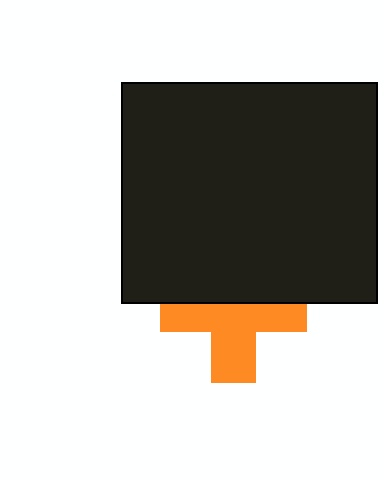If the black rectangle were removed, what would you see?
You would see the complete orange cross.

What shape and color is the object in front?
The object in front is a black rectangle.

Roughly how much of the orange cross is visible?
About half of it is visible (roughly 58%).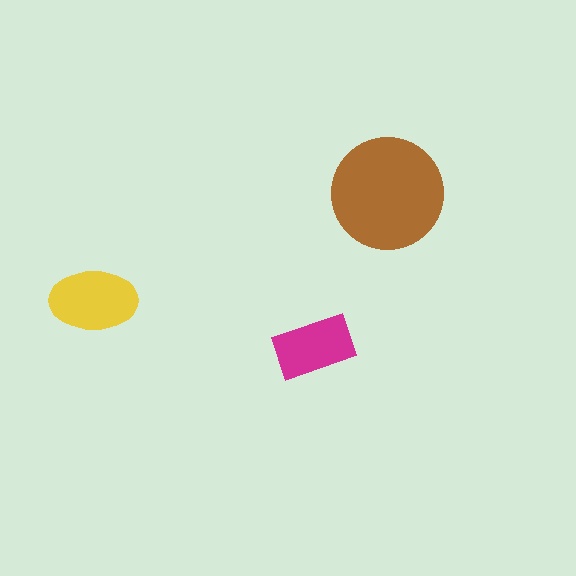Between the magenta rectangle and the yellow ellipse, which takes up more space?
The yellow ellipse.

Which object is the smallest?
The magenta rectangle.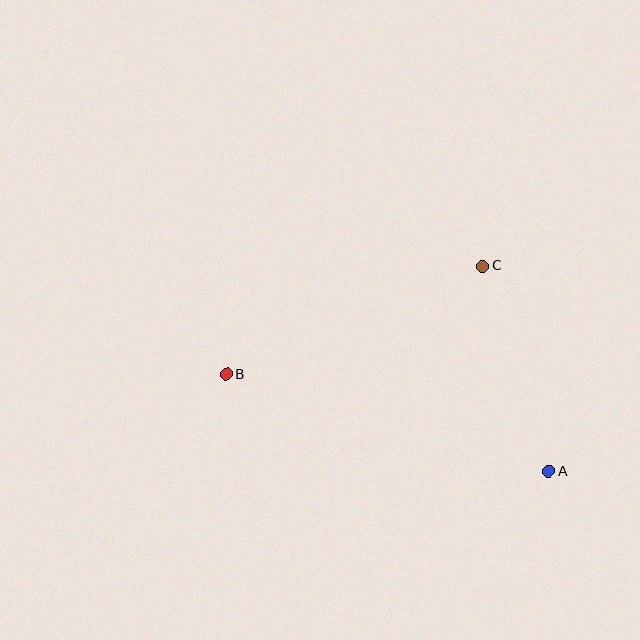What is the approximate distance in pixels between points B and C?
The distance between B and C is approximately 278 pixels.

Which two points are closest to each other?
Points A and C are closest to each other.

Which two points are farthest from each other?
Points A and B are farthest from each other.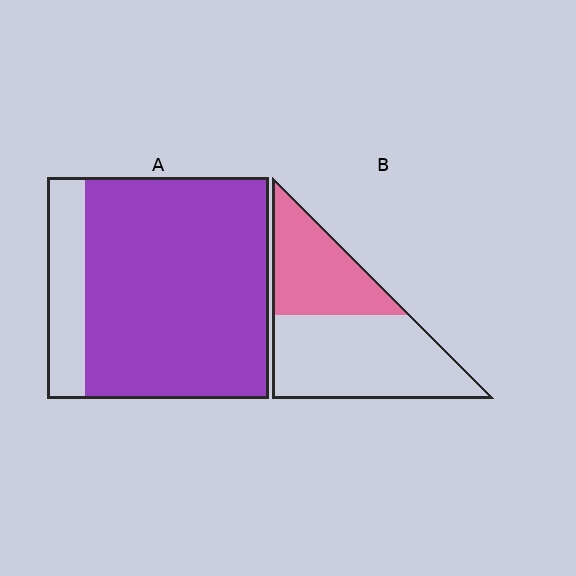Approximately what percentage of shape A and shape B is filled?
A is approximately 85% and B is approximately 40%.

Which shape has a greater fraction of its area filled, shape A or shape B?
Shape A.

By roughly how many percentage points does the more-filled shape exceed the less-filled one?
By roughly 45 percentage points (A over B).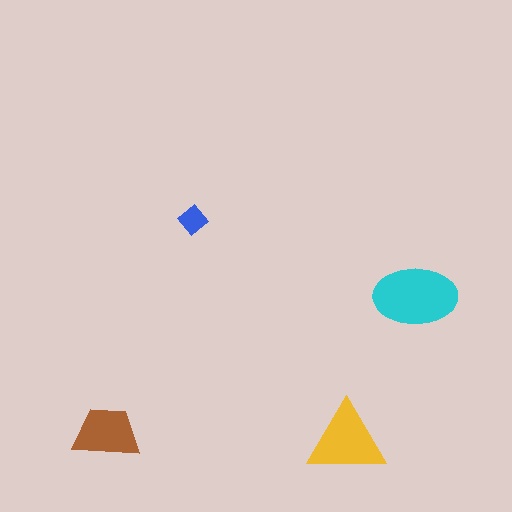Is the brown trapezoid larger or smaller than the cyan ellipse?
Smaller.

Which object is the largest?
The cyan ellipse.